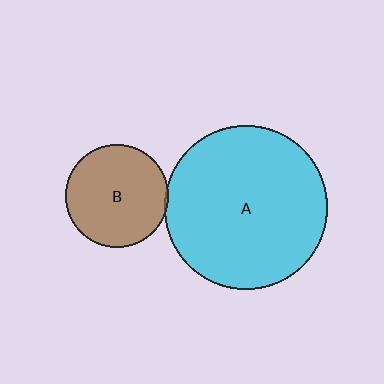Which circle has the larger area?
Circle A (cyan).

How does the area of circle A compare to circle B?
Approximately 2.5 times.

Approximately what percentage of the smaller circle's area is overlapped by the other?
Approximately 5%.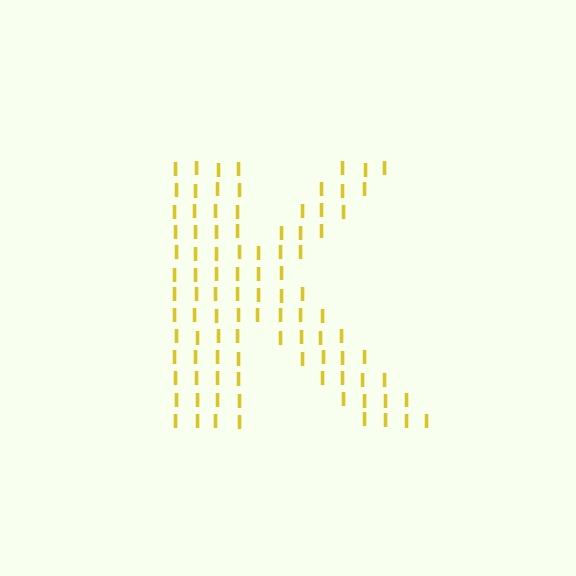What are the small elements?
The small elements are letter I's.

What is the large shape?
The large shape is the letter K.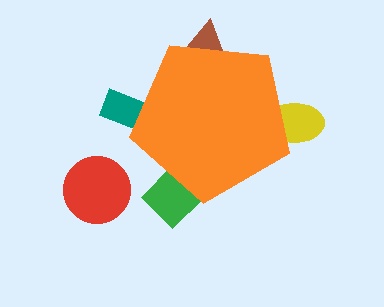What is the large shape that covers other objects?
An orange pentagon.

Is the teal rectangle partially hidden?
Yes, the teal rectangle is partially hidden behind the orange pentagon.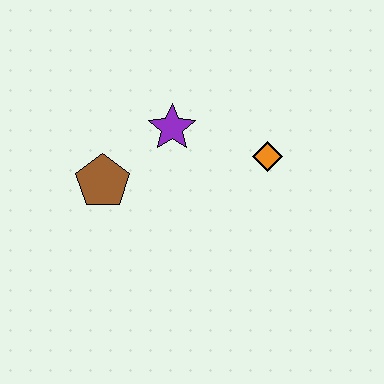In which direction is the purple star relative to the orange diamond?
The purple star is to the left of the orange diamond.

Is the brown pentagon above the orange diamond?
No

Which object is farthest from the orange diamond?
The brown pentagon is farthest from the orange diamond.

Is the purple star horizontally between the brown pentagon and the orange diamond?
Yes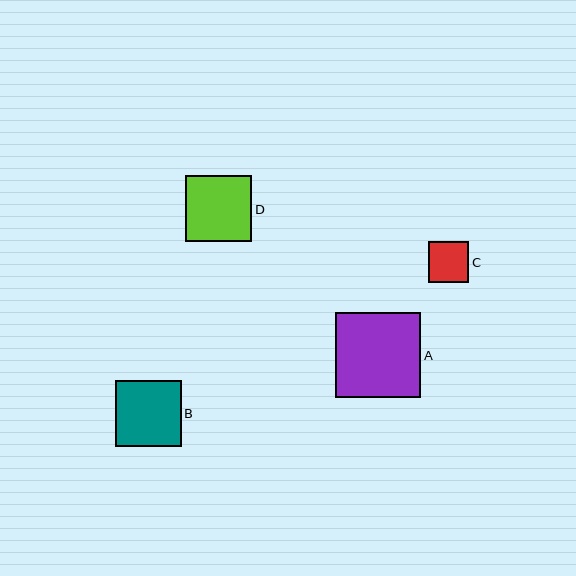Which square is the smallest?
Square C is the smallest with a size of approximately 40 pixels.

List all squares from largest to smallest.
From largest to smallest: A, D, B, C.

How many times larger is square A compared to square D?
Square A is approximately 1.3 times the size of square D.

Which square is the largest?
Square A is the largest with a size of approximately 85 pixels.